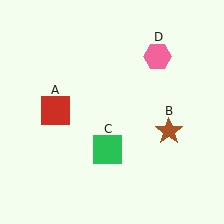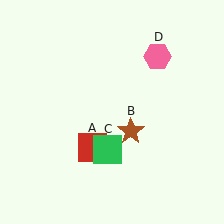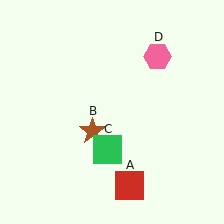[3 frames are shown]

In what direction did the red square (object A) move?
The red square (object A) moved down and to the right.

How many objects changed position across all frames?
2 objects changed position: red square (object A), brown star (object B).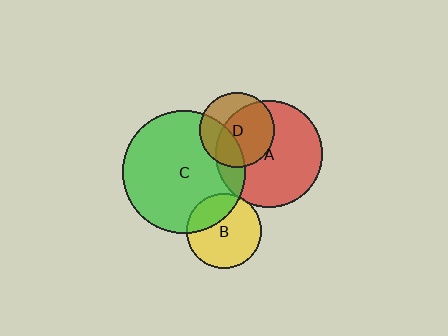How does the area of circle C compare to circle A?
Approximately 1.3 times.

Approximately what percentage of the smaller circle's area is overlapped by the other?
Approximately 30%.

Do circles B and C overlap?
Yes.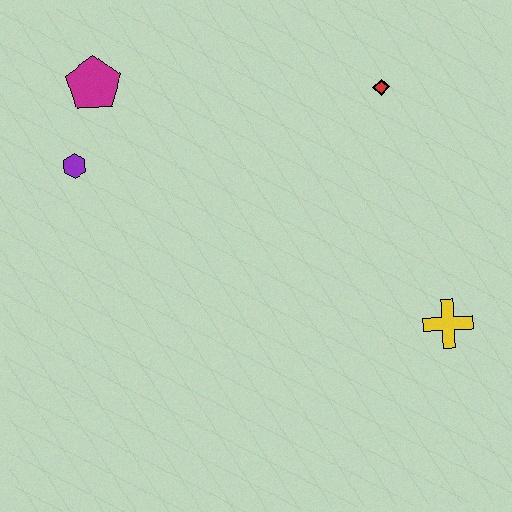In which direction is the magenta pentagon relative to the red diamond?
The magenta pentagon is to the left of the red diamond.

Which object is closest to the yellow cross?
The red diamond is closest to the yellow cross.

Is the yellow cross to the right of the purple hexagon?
Yes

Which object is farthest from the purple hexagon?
The yellow cross is farthest from the purple hexagon.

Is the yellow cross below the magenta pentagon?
Yes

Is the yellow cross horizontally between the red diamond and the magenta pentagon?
No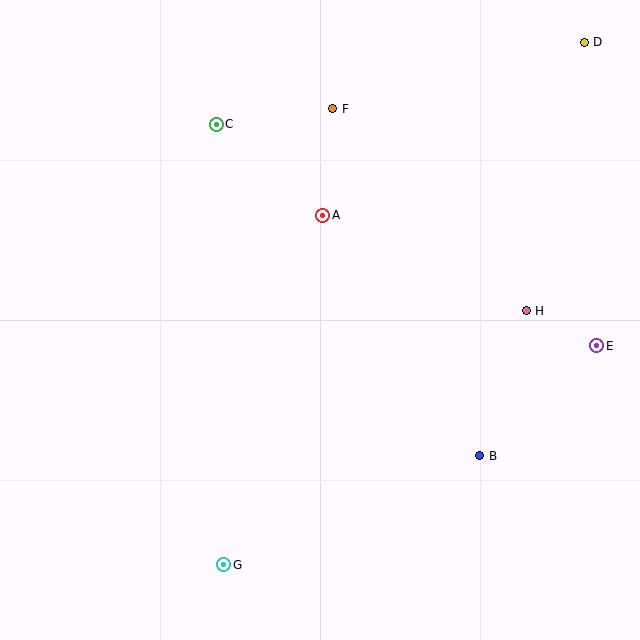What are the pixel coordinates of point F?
Point F is at (333, 109).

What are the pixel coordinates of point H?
Point H is at (526, 311).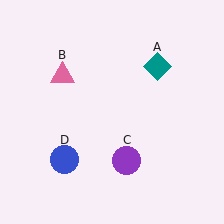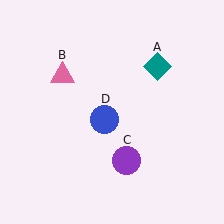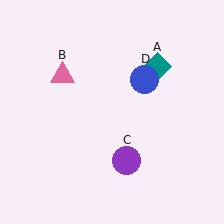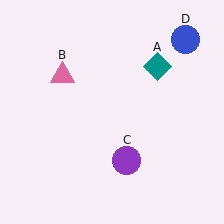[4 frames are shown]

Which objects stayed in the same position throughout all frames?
Teal diamond (object A) and pink triangle (object B) and purple circle (object C) remained stationary.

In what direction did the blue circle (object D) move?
The blue circle (object D) moved up and to the right.